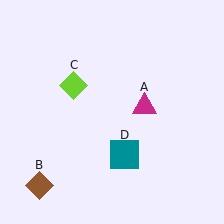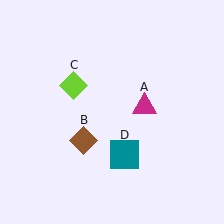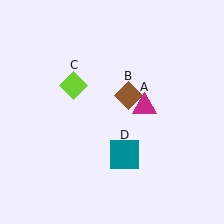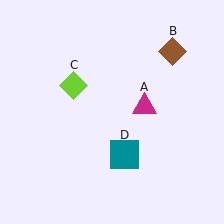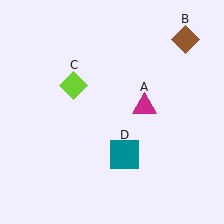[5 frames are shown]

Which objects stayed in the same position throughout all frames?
Magenta triangle (object A) and lime diamond (object C) and teal square (object D) remained stationary.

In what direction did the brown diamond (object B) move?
The brown diamond (object B) moved up and to the right.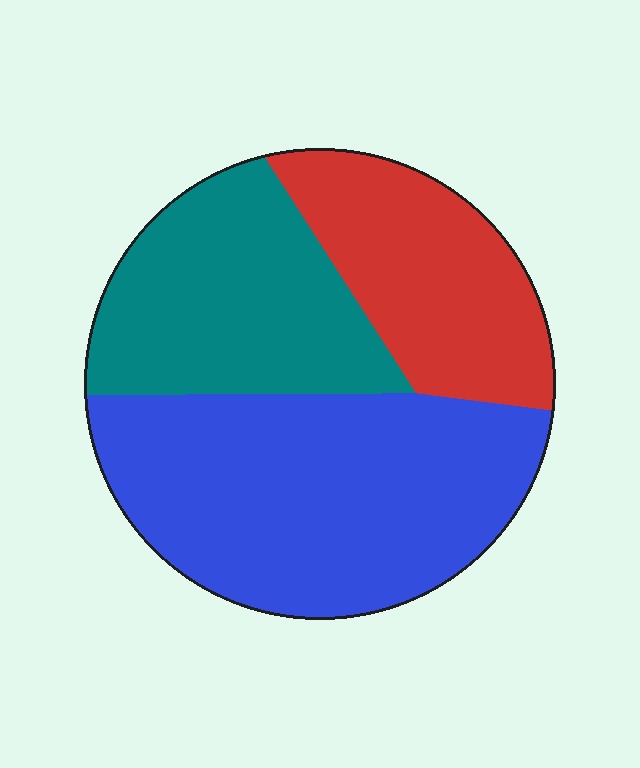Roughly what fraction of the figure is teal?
Teal takes up about one quarter (1/4) of the figure.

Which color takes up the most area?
Blue, at roughly 45%.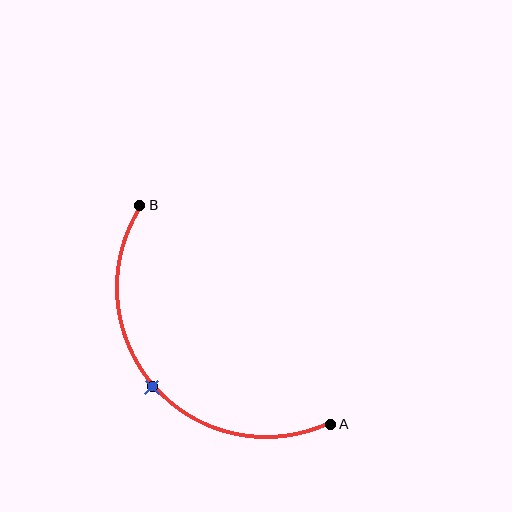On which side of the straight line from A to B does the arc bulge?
The arc bulges below and to the left of the straight line connecting A and B.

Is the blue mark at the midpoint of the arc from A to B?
Yes. The blue mark lies on the arc at equal arc-length from both A and B — it is the arc midpoint.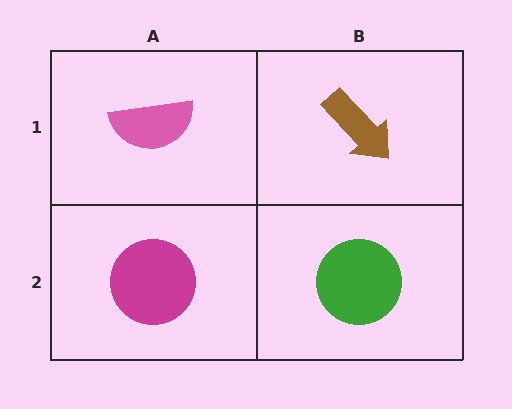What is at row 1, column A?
A pink semicircle.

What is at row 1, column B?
A brown arrow.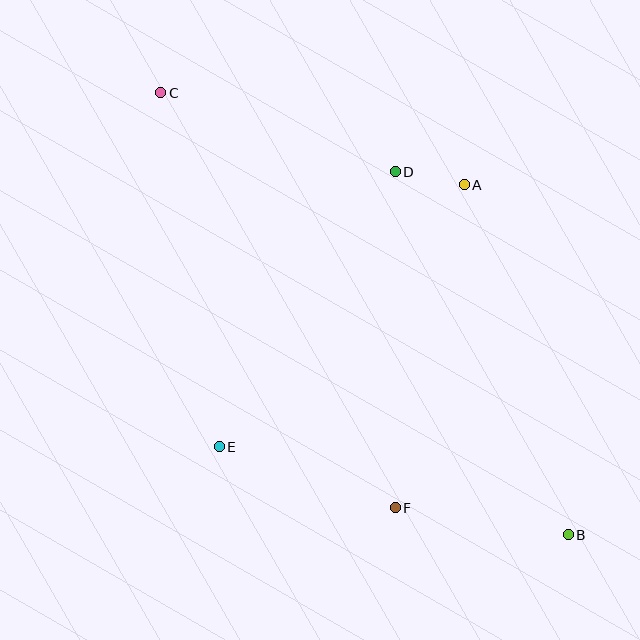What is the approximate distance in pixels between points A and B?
The distance between A and B is approximately 365 pixels.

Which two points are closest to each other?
Points A and D are closest to each other.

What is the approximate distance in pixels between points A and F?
The distance between A and F is approximately 330 pixels.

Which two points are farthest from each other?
Points B and C are farthest from each other.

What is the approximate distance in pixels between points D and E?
The distance between D and E is approximately 327 pixels.